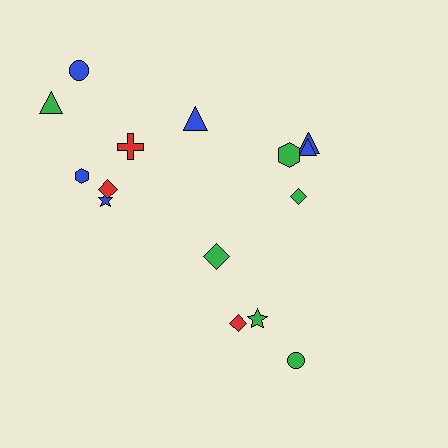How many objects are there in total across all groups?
There are 15 objects.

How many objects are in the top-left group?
There are 7 objects.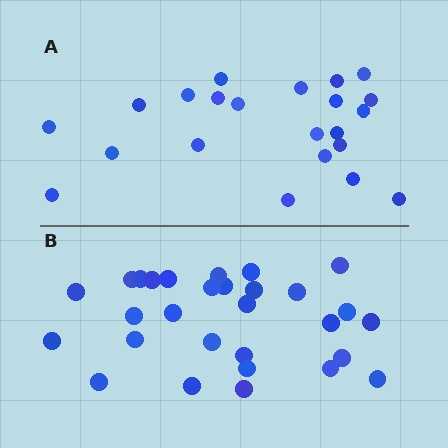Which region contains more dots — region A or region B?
Region B (the bottom region) has more dots.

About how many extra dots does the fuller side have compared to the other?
Region B has roughly 8 or so more dots than region A.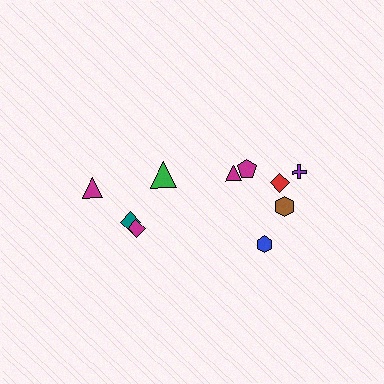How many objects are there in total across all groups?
There are 10 objects.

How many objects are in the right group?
There are 6 objects.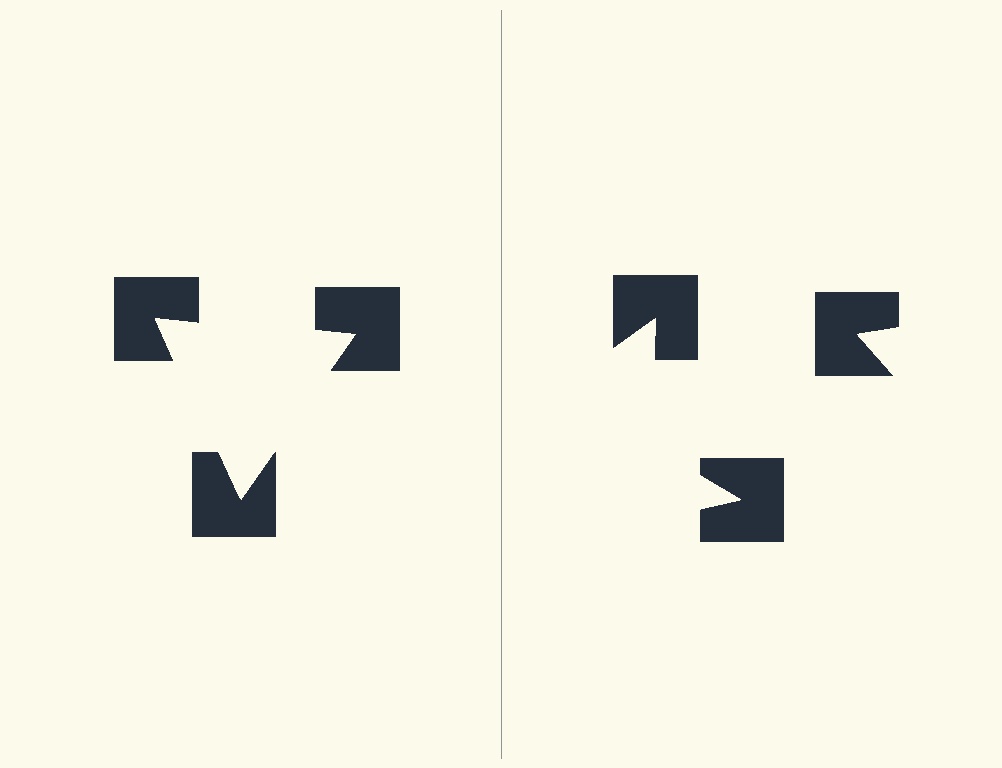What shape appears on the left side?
An illusory triangle.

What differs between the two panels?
The notched squares are positioned identically on both sides; only the wedge orientations differ. On the left they align to a triangle; on the right they are misaligned.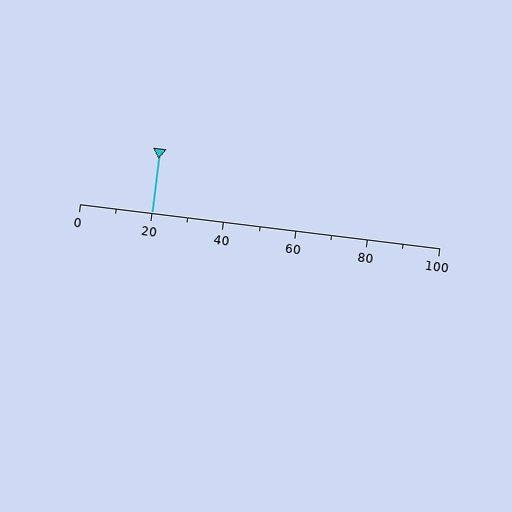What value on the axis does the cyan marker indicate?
The marker indicates approximately 20.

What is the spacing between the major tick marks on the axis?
The major ticks are spaced 20 apart.